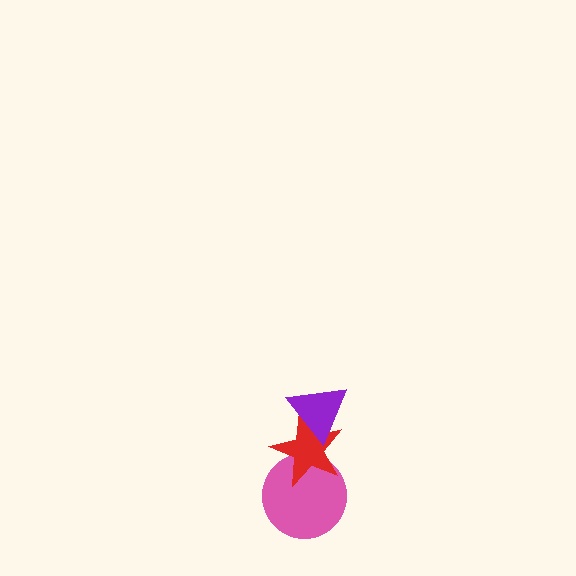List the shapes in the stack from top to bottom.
From top to bottom: the purple triangle, the red star, the pink circle.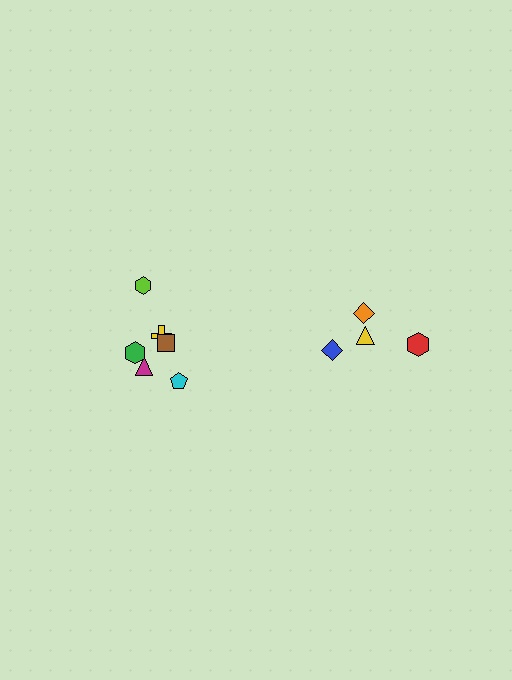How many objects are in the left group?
There are 6 objects.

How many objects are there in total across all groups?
There are 10 objects.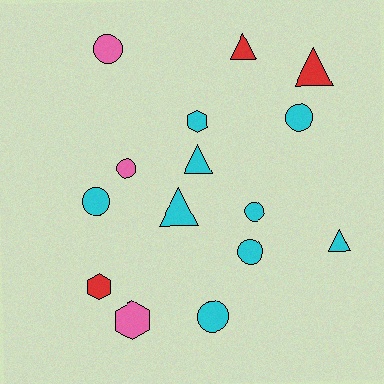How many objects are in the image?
There are 15 objects.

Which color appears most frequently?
Cyan, with 9 objects.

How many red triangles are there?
There are 2 red triangles.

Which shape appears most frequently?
Circle, with 7 objects.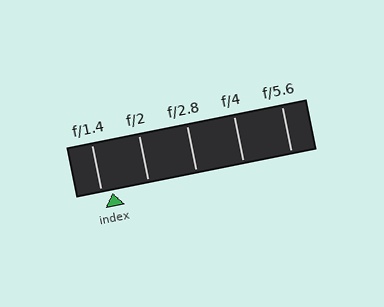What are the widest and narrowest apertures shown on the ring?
The widest aperture shown is f/1.4 and the narrowest is f/5.6.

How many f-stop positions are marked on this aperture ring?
There are 5 f-stop positions marked.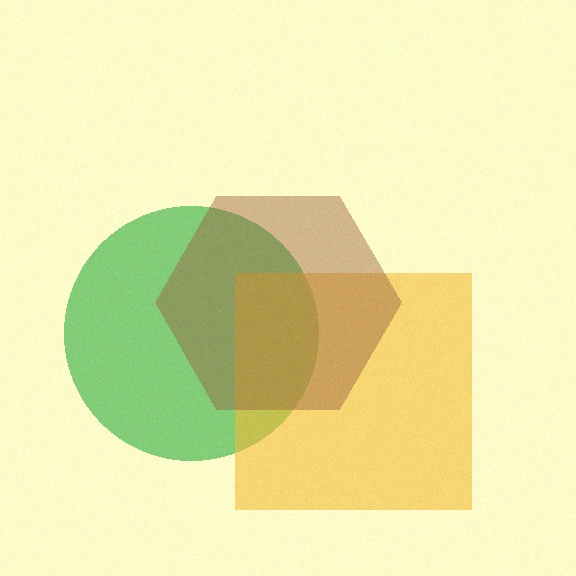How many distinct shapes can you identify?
There are 3 distinct shapes: a green circle, a yellow square, a brown hexagon.